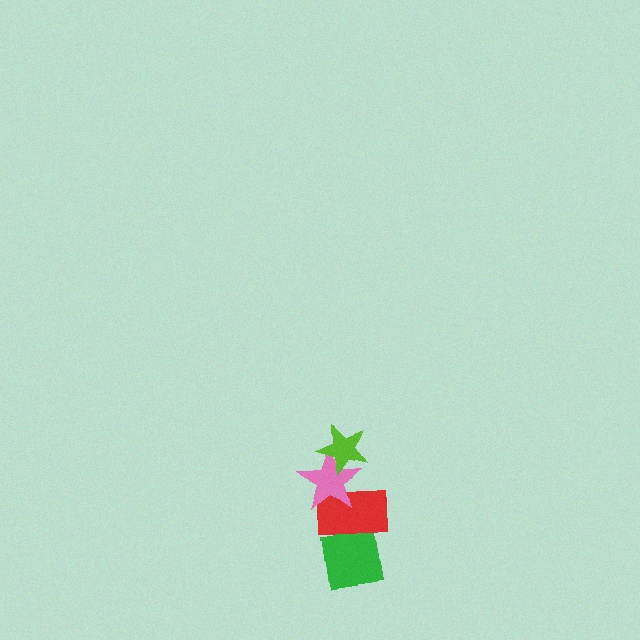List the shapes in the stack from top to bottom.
From top to bottom: the lime star, the pink star, the red rectangle, the green square.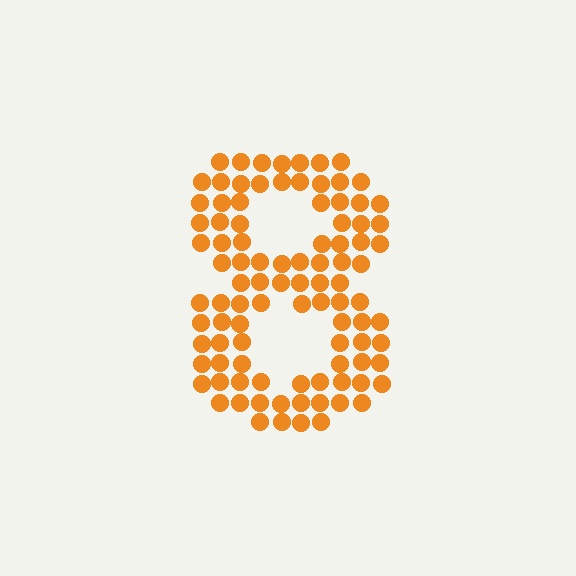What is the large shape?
The large shape is the digit 8.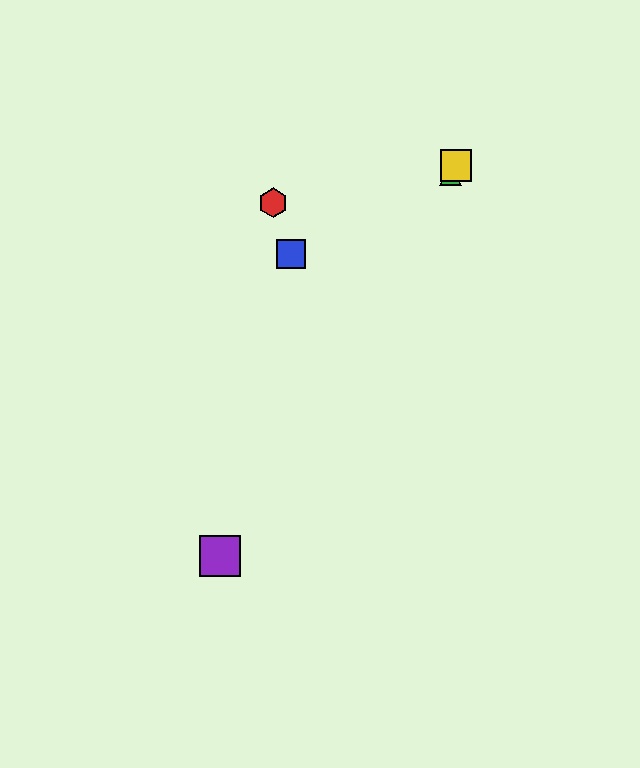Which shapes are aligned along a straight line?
The green triangle, the yellow square, the purple square are aligned along a straight line.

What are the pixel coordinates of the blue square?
The blue square is at (291, 254).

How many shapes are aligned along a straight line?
3 shapes (the green triangle, the yellow square, the purple square) are aligned along a straight line.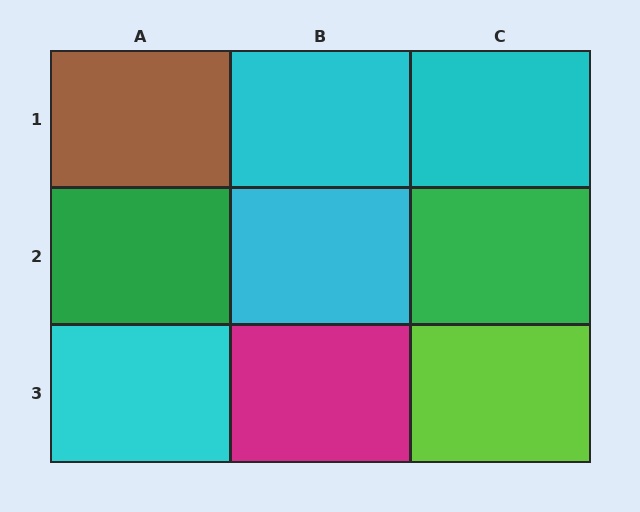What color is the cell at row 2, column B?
Cyan.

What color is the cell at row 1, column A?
Brown.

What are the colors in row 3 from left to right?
Cyan, magenta, lime.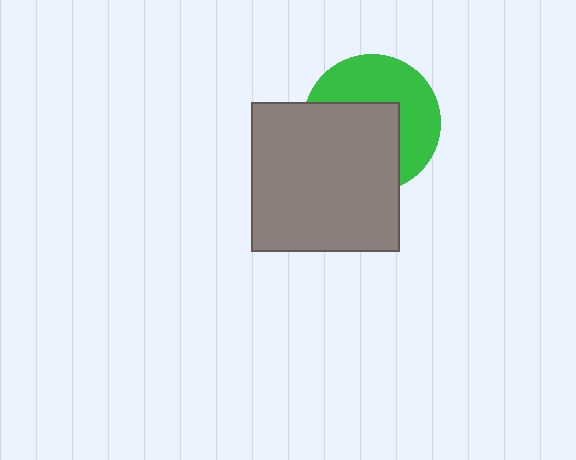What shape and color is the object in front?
The object in front is a gray square.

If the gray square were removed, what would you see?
You would see the complete green circle.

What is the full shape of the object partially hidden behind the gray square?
The partially hidden object is a green circle.